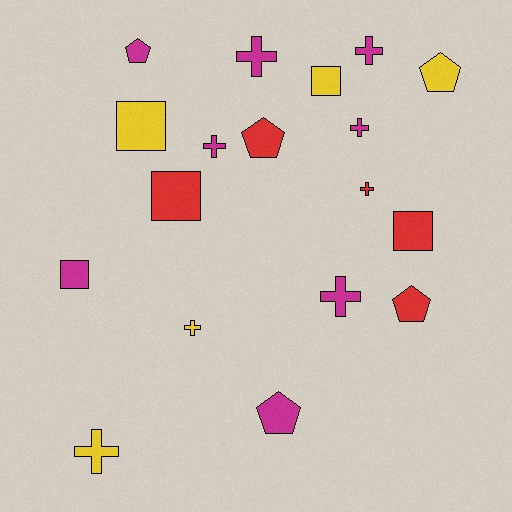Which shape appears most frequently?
Cross, with 8 objects.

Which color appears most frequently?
Magenta, with 8 objects.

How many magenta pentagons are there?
There are 2 magenta pentagons.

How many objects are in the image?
There are 18 objects.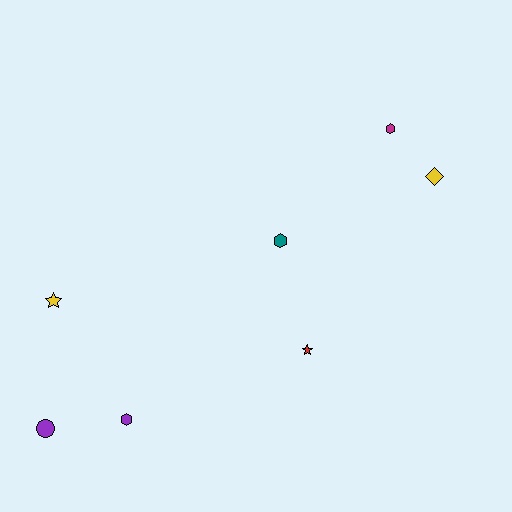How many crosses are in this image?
There are no crosses.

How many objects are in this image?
There are 7 objects.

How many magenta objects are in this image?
There is 1 magenta object.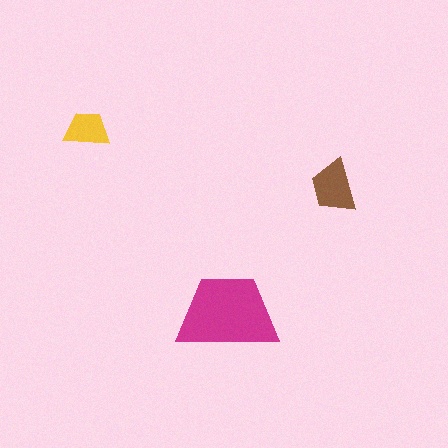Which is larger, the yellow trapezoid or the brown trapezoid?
The brown one.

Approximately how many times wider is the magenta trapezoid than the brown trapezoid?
About 2 times wider.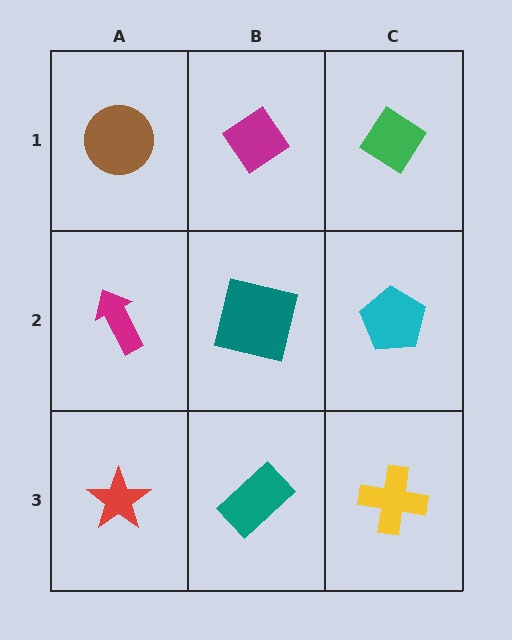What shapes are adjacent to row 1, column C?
A cyan pentagon (row 2, column C), a magenta diamond (row 1, column B).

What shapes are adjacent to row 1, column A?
A magenta arrow (row 2, column A), a magenta diamond (row 1, column B).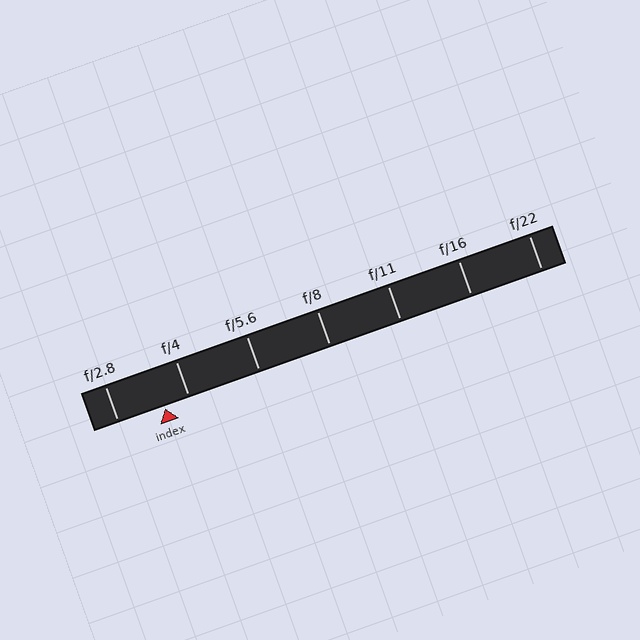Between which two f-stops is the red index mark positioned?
The index mark is between f/2.8 and f/4.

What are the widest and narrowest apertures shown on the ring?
The widest aperture shown is f/2.8 and the narrowest is f/22.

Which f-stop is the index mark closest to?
The index mark is closest to f/4.